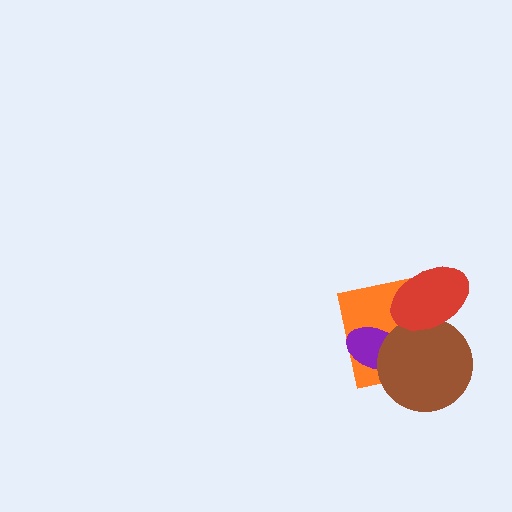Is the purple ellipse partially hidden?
Yes, it is partially covered by another shape.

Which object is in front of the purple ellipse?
The brown circle is in front of the purple ellipse.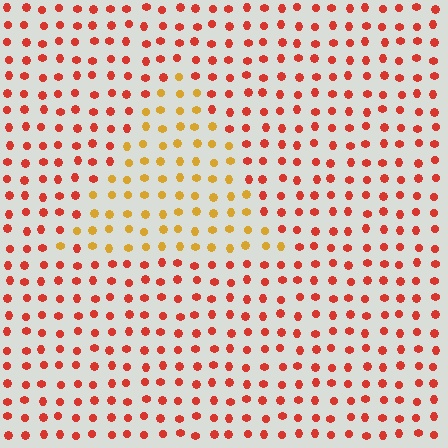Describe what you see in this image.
The image is filled with small red elements in a uniform arrangement. A triangle-shaped region is visible where the elements are tinted to a slightly different hue, forming a subtle color boundary.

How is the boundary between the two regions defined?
The boundary is defined purely by a slight shift in hue (about 39 degrees). Spacing, size, and orientation are identical on both sides.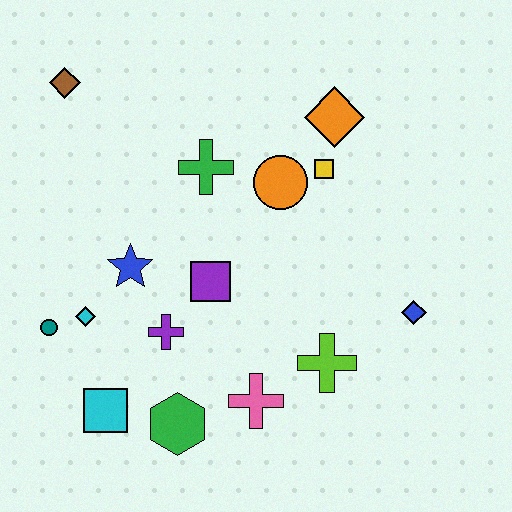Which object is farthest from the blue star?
The blue diamond is farthest from the blue star.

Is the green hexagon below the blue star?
Yes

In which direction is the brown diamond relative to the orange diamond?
The brown diamond is to the left of the orange diamond.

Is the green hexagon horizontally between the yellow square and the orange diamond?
No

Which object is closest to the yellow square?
The orange circle is closest to the yellow square.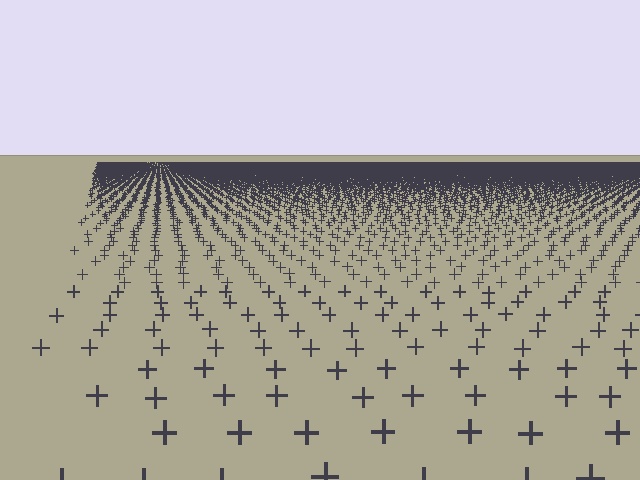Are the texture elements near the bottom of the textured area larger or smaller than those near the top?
Larger. Near the bottom, elements are closer to the viewer and appear at a bigger on-screen size.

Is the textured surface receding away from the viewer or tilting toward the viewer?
The surface is receding away from the viewer. Texture elements get smaller and denser toward the top.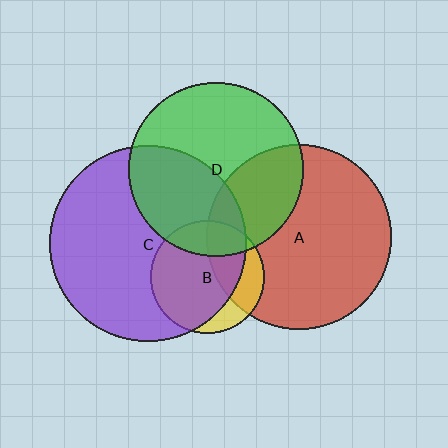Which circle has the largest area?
Circle C (purple).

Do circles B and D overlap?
Yes.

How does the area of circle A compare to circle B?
Approximately 2.7 times.